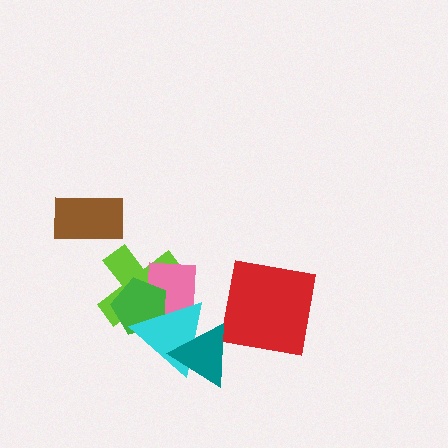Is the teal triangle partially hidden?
No, no other shape covers it.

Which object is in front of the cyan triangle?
The teal triangle is in front of the cyan triangle.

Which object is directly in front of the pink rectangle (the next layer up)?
The green pentagon is directly in front of the pink rectangle.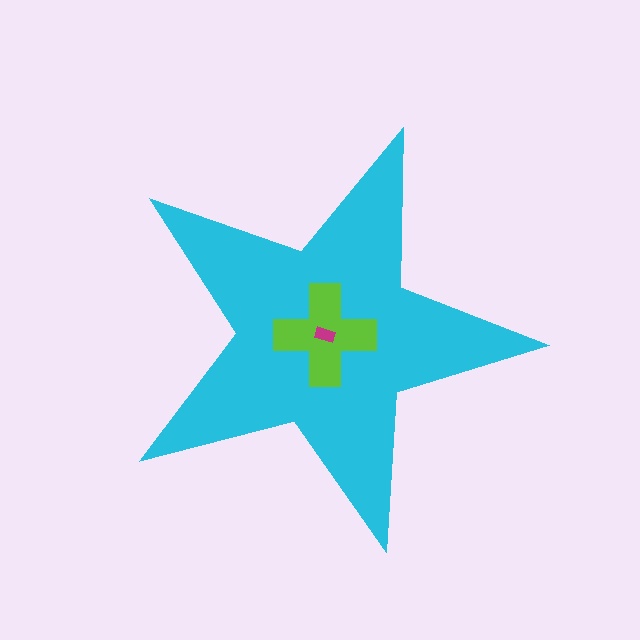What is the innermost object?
The magenta rectangle.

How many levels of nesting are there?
3.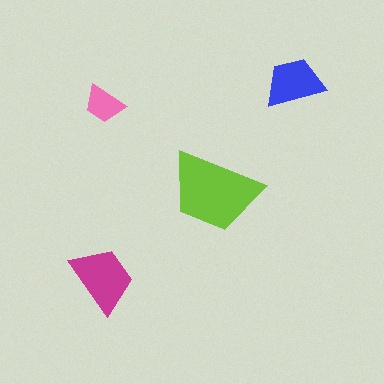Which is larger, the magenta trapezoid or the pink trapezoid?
The magenta one.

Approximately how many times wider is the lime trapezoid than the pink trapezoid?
About 2.5 times wider.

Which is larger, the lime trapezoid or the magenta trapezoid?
The lime one.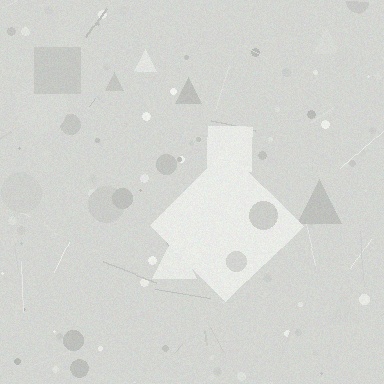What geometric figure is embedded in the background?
A diamond is embedded in the background.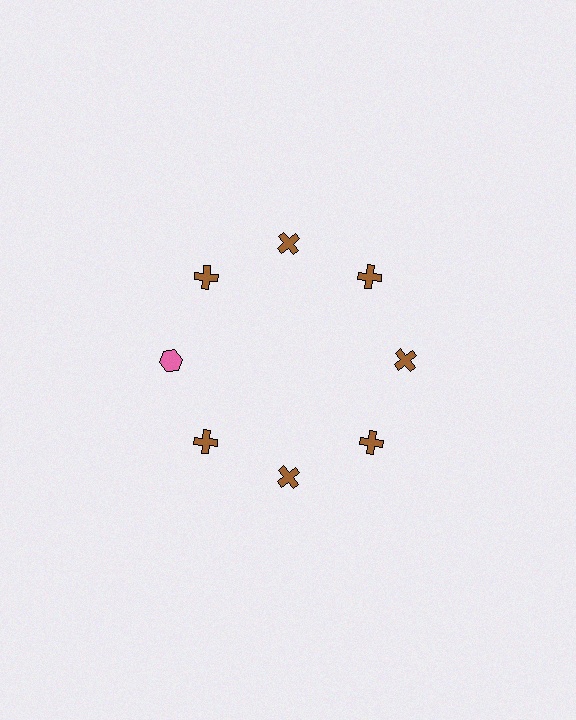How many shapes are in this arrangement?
There are 8 shapes arranged in a ring pattern.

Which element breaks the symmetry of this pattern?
The pink hexagon at roughly the 9 o'clock position breaks the symmetry. All other shapes are brown crosses.